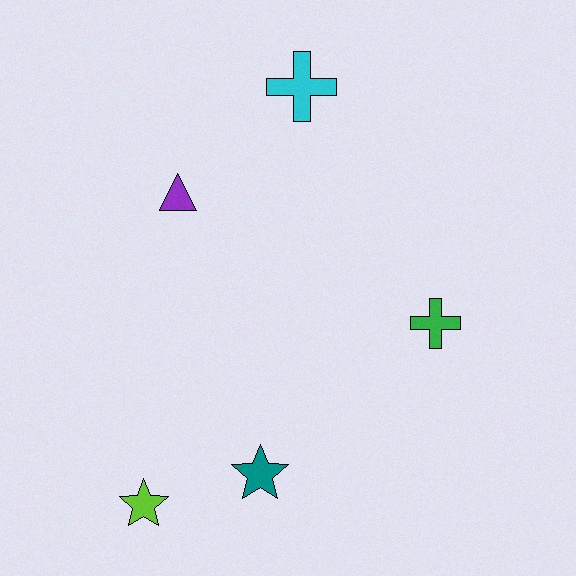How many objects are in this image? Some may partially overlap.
There are 5 objects.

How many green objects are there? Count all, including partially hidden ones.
There is 1 green object.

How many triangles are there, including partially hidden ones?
There is 1 triangle.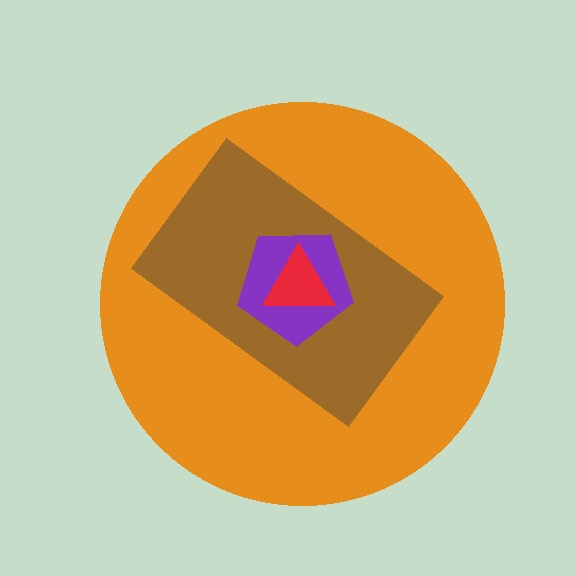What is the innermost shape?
The red triangle.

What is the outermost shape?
The orange circle.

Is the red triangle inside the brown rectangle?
Yes.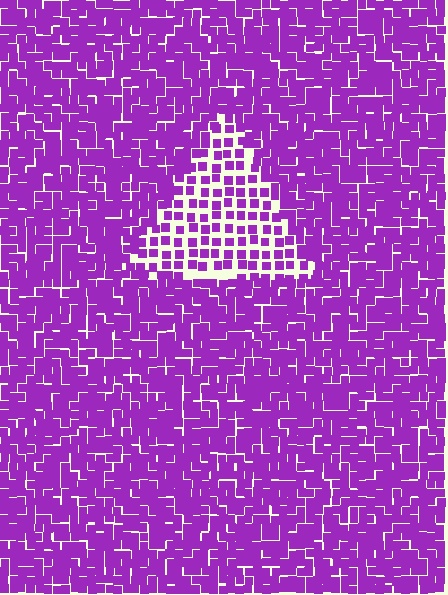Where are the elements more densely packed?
The elements are more densely packed outside the triangle boundary.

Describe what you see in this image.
The image contains small purple elements arranged at two different densities. A triangle-shaped region is visible where the elements are less densely packed than the surrounding area.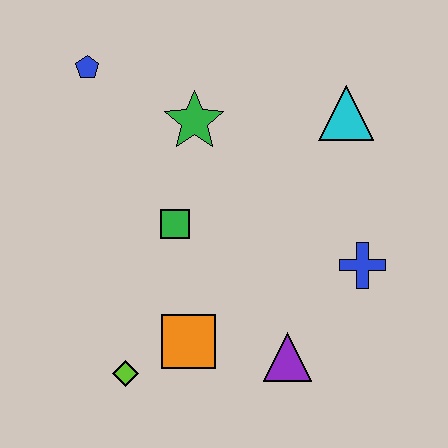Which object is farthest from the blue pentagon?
The purple triangle is farthest from the blue pentagon.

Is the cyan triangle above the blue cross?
Yes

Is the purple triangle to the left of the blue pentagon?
No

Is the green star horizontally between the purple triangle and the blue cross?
No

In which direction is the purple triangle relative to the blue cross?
The purple triangle is below the blue cross.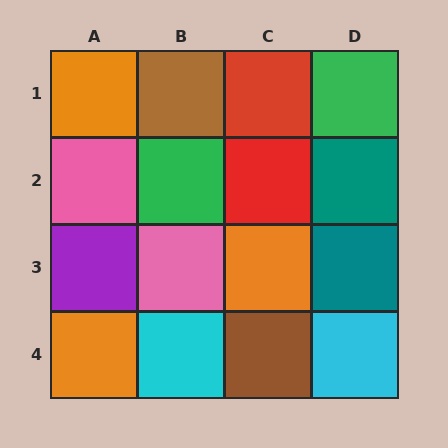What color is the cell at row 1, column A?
Orange.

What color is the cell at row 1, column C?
Red.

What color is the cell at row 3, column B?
Pink.